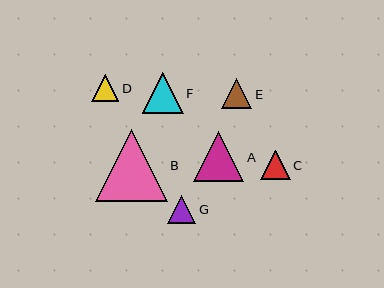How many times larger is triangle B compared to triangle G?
Triangle B is approximately 2.6 times the size of triangle G.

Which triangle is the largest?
Triangle B is the largest with a size of approximately 72 pixels.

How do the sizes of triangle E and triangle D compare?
Triangle E and triangle D are approximately the same size.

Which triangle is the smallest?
Triangle D is the smallest with a size of approximately 27 pixels.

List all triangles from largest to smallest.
From largest to smallest: B, A, F, E, C, G, D.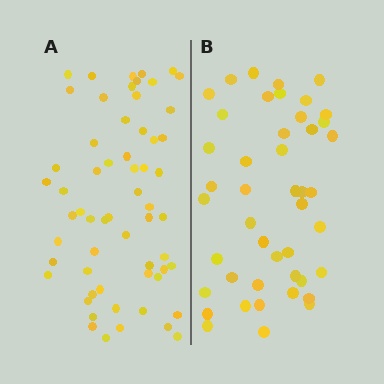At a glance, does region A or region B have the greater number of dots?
Region A (the left region) has more dots.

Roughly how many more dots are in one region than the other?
Region A has approximately 15 more dots than region B.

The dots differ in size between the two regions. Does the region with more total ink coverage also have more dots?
No. Region B has more total ink coverage because its dots are larger, but region A actually contains more individual dots. Total area can be misleading — the number of items is what matters here.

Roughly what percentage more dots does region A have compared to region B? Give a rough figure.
About 35% more.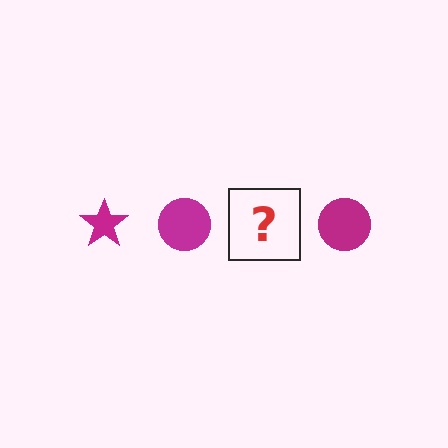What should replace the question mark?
The question mark should be replaced with a magenta star.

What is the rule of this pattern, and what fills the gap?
The rule is that the pattern cycles through star, circle shapes in magenta. The gap should be filled with a magenta star.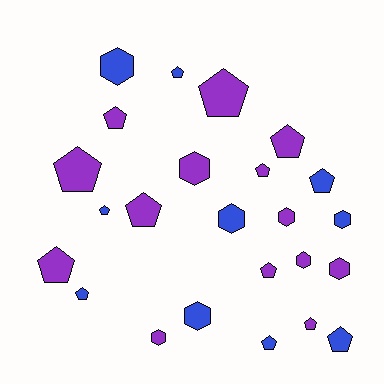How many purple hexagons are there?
There are 5 purple hexagons.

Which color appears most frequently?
Purple, with 14 objects.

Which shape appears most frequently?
Pentagon, with 15 objects.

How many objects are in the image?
There are 24 objects.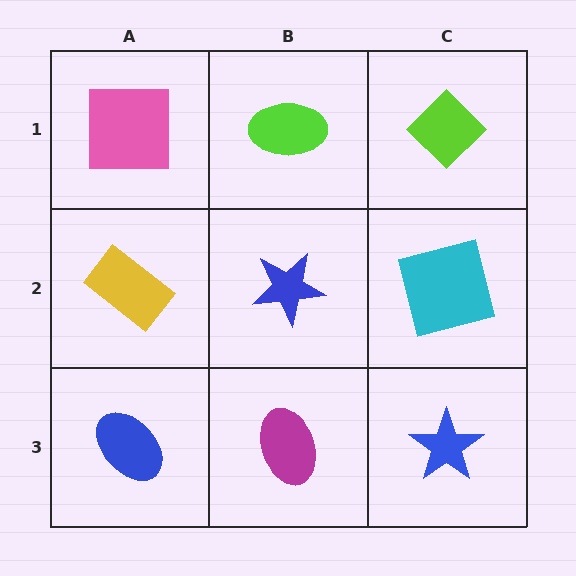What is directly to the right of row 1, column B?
A lime diamond.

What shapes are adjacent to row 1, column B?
A blue star (row 2, column B), a pink square (row 1, column A), a lime diamond (row 1, column C).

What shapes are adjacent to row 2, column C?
A lime diamond (row 1, column C), a blue star (row 3, column C), a blue star (row 2, column B).